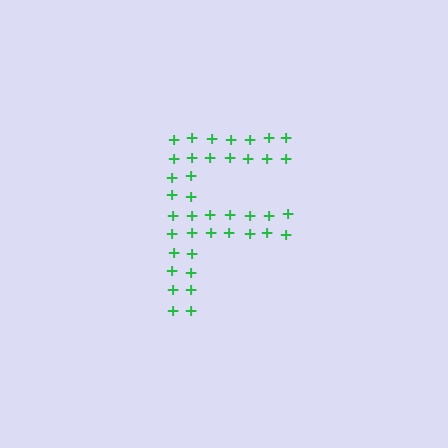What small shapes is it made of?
It is made of small plus signs.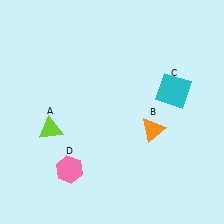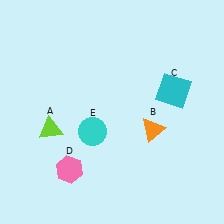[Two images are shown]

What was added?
A cyan circle (E) was added in Image 2.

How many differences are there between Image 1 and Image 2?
There is 1 difference between the two images.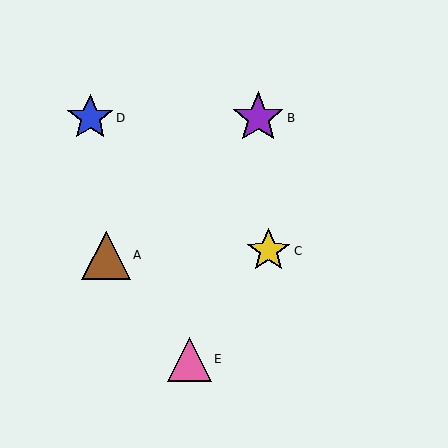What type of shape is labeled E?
Shape E is a pink triangle.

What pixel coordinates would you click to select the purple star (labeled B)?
Click at (258, 118) to select the purple star B.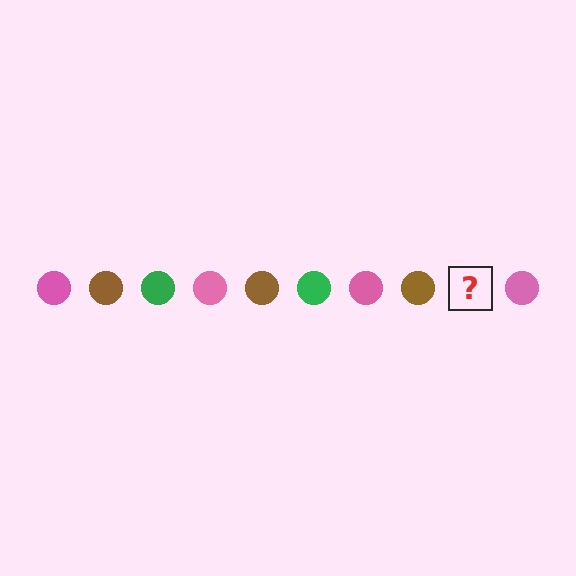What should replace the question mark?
The question mark should be replaced with a green circle.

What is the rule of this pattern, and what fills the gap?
The rule is that the pattern cycles through pink, brown, green circles. The gap should be filled with a green circle.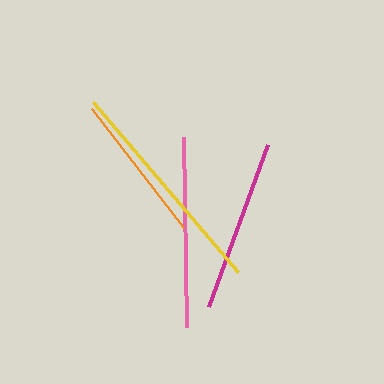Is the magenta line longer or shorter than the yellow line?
The yellow line is longer than the magenta line.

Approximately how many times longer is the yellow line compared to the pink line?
The yellow line is approximately 1.2 times the length of the pink line.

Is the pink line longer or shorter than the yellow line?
The yellow line is longer than the pink line.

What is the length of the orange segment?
The orange segment is approximately 150 pixels long.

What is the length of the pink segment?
The pink segment is approximately 190 pixels long.